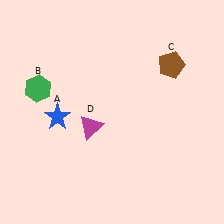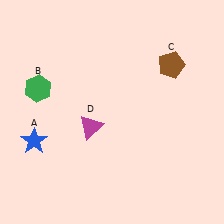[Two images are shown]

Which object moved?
The blue star (A) moved down.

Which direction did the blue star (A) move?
The blue star (A) moved down.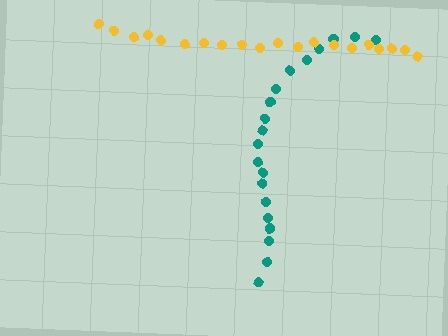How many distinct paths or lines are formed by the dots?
There are 2 distinct paths.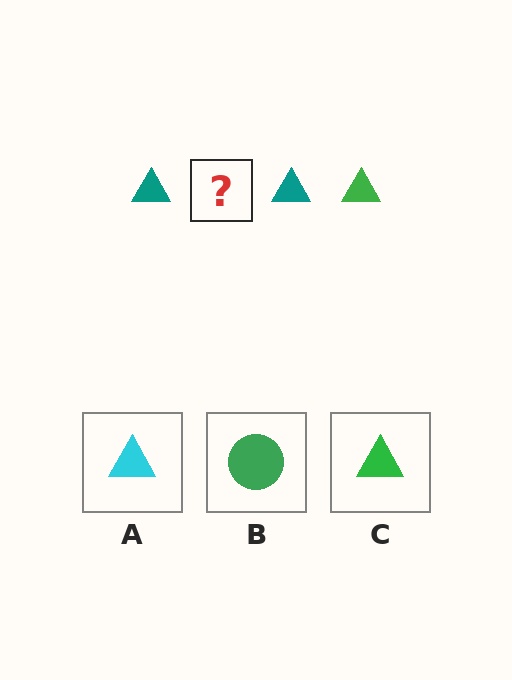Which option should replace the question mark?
Option C.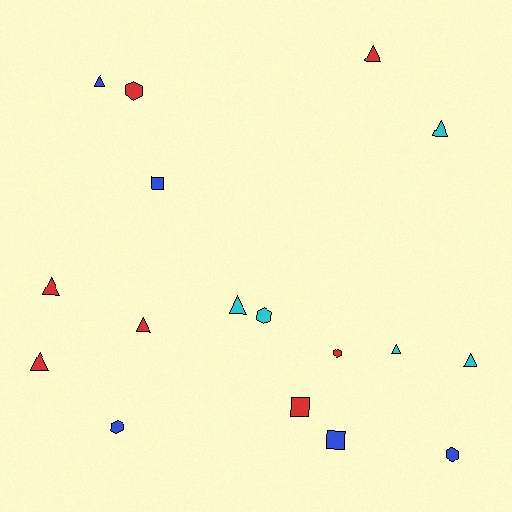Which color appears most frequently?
Red, with 7 objects.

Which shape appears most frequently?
Triangle, with 9 objects.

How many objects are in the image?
There are 17 objects.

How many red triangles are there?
There are 4 red triangles.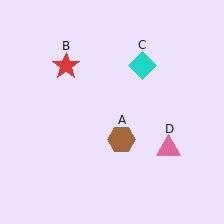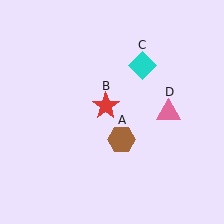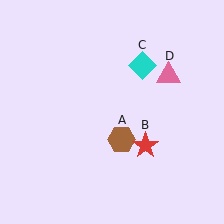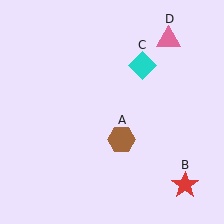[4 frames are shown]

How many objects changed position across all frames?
2 objects changed position: red star (object B), pink triangle (object D).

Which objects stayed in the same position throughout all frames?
Brown hexagon (object A) and cyan diamond (object C) remained stationary.